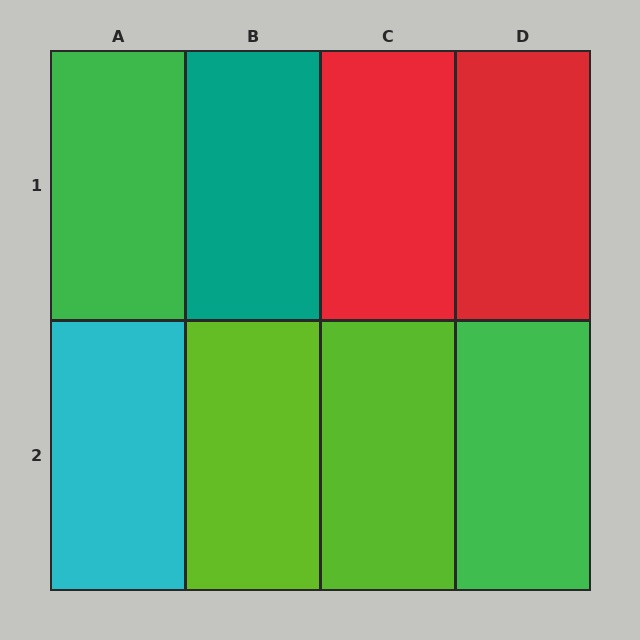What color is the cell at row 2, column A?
Cyan.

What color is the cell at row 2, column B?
Lime.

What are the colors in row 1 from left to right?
Green, teal, red, red.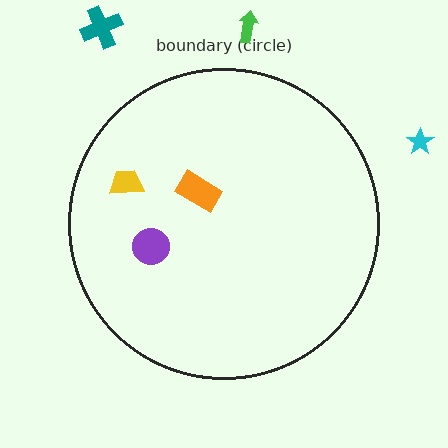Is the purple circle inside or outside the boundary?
Inside.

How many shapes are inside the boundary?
3 inside, 3 outside.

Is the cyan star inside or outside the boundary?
Outside.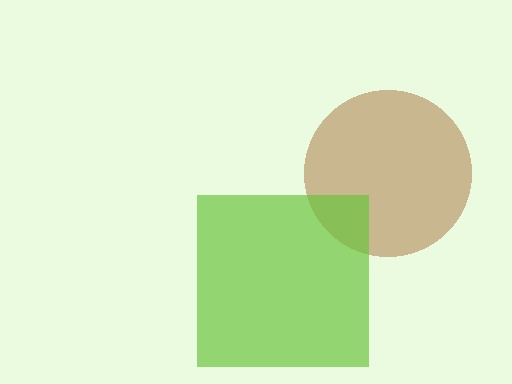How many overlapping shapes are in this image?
There are 2 overlapping shapes in the image.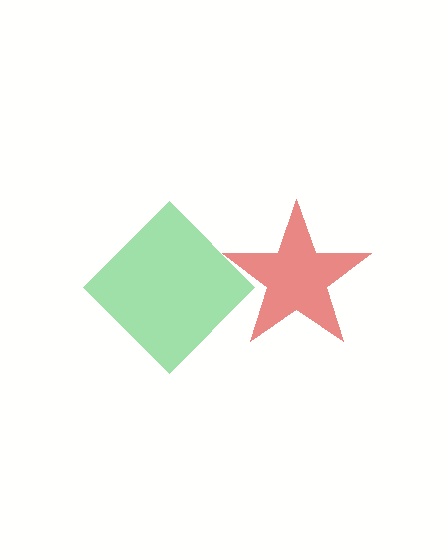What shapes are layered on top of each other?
The layered shapes are: a red star, a green diamond.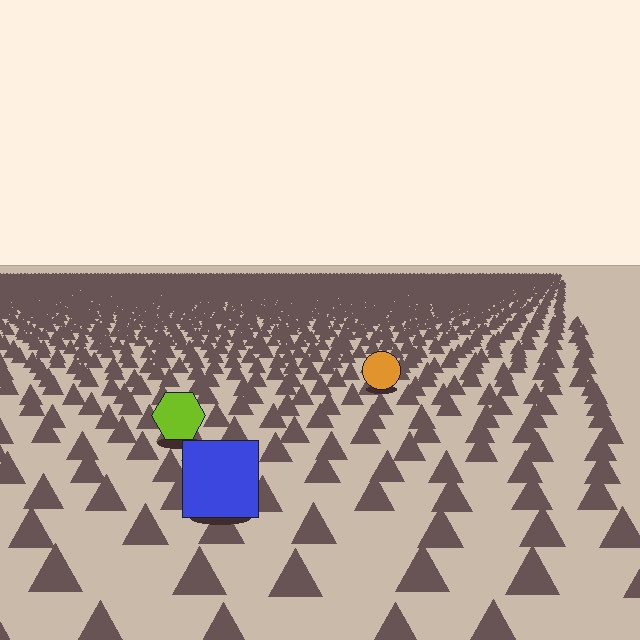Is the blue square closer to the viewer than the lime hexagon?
Yes. The blue square is closer — you can tell from the texture gradient: the ground texture is coarser near it.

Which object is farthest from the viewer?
The orange circle is farthest from the viewer. It appears smaller and the ground texture around it is denser.